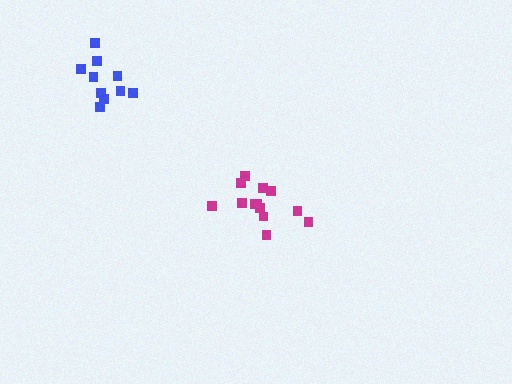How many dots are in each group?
Group 1: 10 dots, Group 2: 14 dots (24 total).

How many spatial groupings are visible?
There are 2 spatial groupings.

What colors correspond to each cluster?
The clusters are colored: blue, magenta.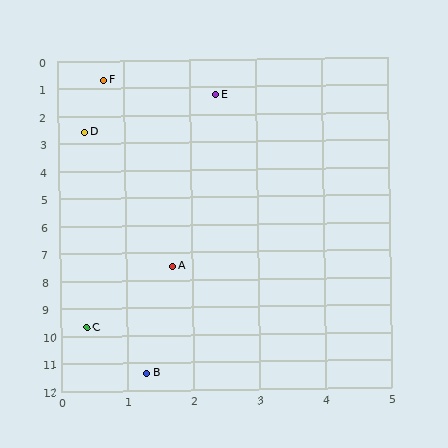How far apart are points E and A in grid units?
Points E and A are about 6.2 grid units apart.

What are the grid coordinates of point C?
Point C is at approximately (0.4, 9.7).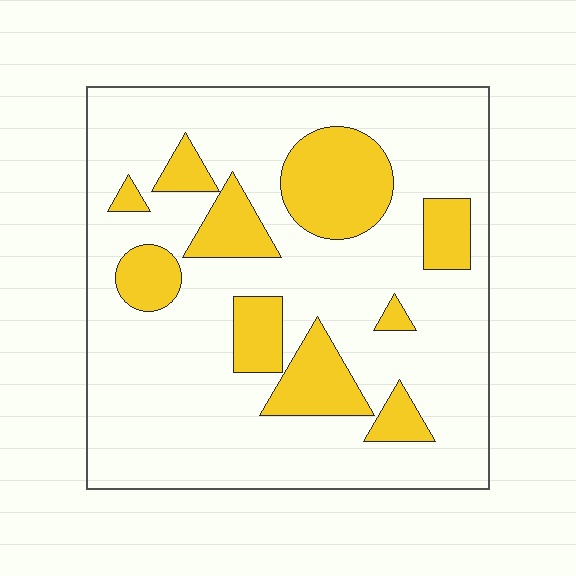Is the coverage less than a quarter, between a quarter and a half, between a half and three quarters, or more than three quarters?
Less than a quarter.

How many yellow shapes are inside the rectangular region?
10.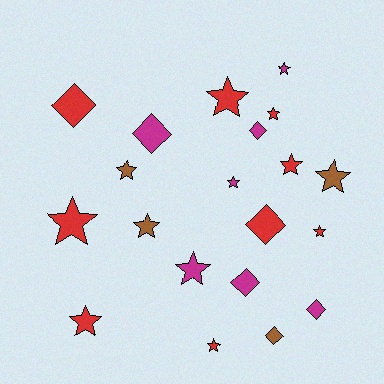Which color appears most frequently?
Red, with 9 objects.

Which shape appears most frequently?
Star, with 13 objects.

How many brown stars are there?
There are 3 brown stars.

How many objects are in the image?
There are 20 objects.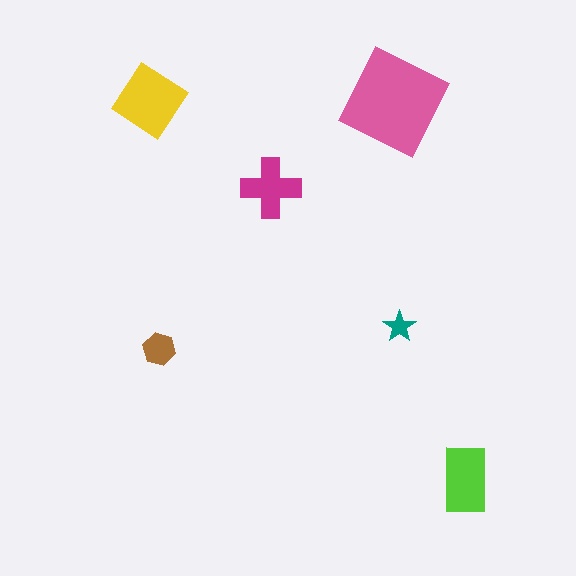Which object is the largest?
The pink diamond.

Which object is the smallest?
The teal star.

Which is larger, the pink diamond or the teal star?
The pink diamond.